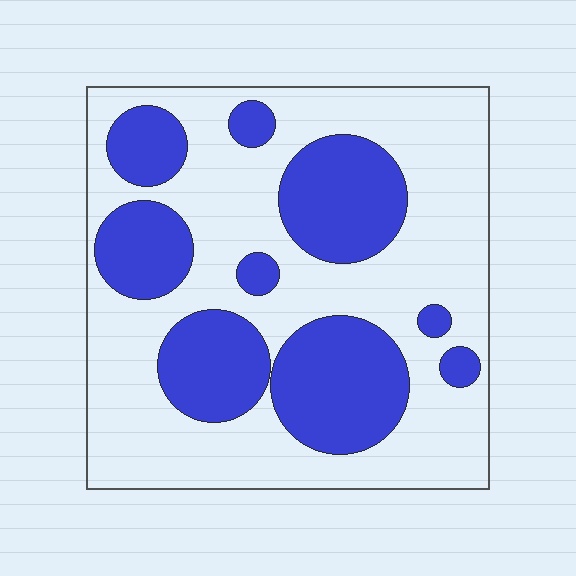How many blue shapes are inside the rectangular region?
9.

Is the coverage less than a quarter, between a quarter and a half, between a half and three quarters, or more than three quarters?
Between a quarter and a half.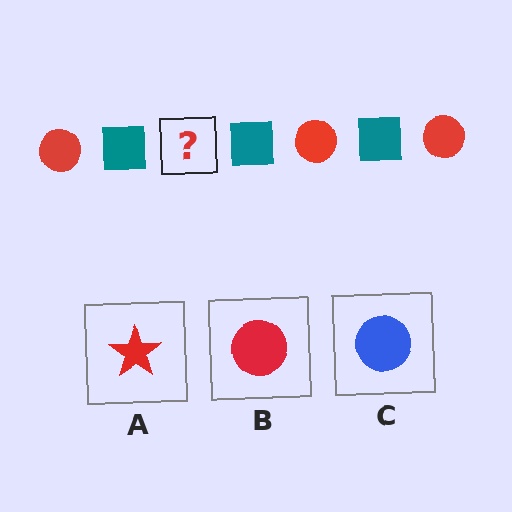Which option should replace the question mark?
Option B.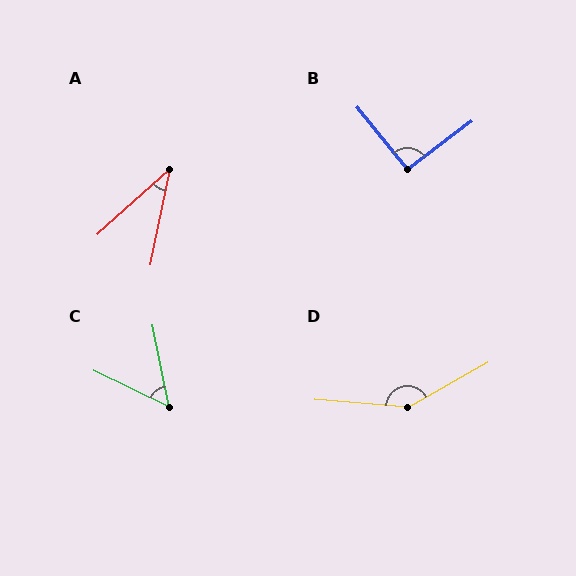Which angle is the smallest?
A, at approximately 37 degrees.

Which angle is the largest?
D, at approximately 146 degrees.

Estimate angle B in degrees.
Approximately 92 degrees.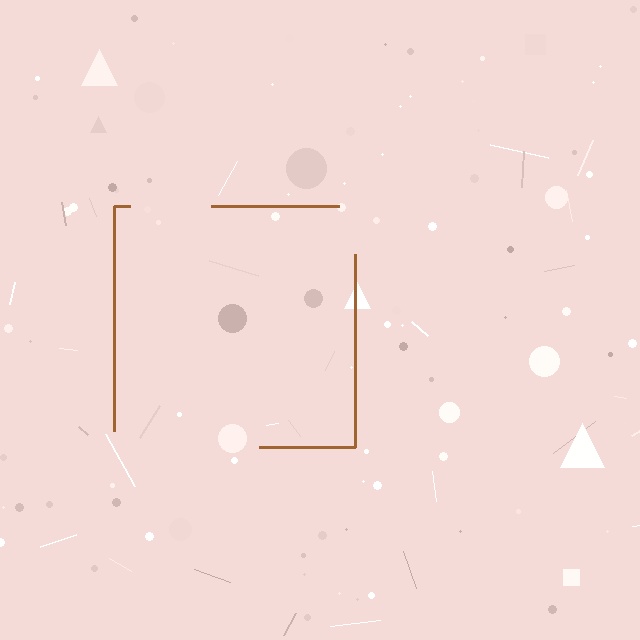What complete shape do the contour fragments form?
The contour fragments form a square.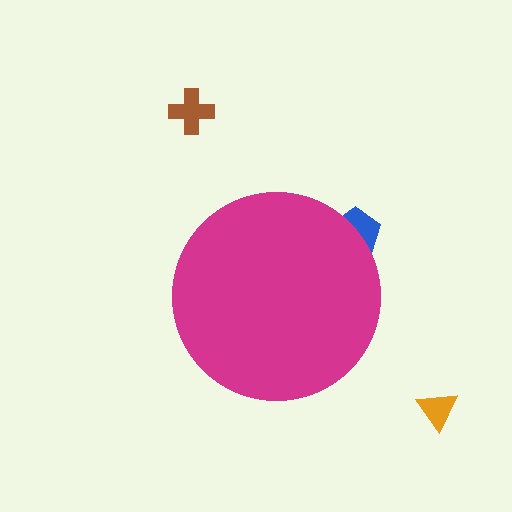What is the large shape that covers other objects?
A magenta circle.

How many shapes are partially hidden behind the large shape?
1 shape is partially hidden.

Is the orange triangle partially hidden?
No, the orange triangle is fully visible.